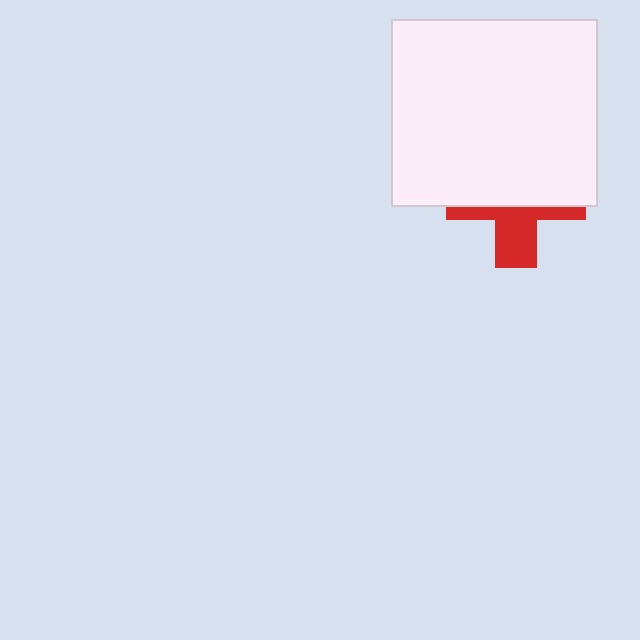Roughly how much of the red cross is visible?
A small part of it is visible (roughly 37%).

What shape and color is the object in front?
The object in front is a white rectangle.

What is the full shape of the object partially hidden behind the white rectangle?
The partially hidden object is a red cross.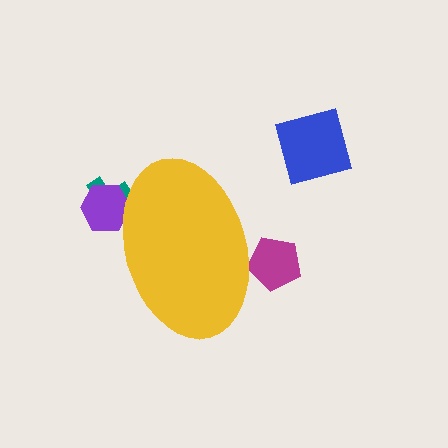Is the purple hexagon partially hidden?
Yes, the purple hexagon is partially hidden behind the yellow ellipse.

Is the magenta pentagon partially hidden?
Yes, the magenta pentagon is partially hidden behind the yellow ellipse.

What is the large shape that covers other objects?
A yellow ellipse.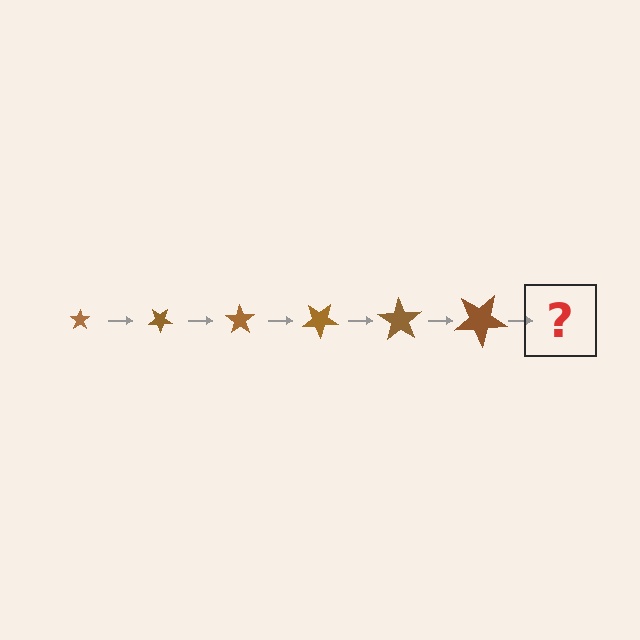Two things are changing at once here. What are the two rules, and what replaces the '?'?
The two rules are that the star grows larger each step and it rotates 35 degrees each step. The '?' should be a star, larger than the previous one and rotated 210 degrees from the start.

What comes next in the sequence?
The next element should be a star, larger than the previous one and rotated 210 degrees from the start.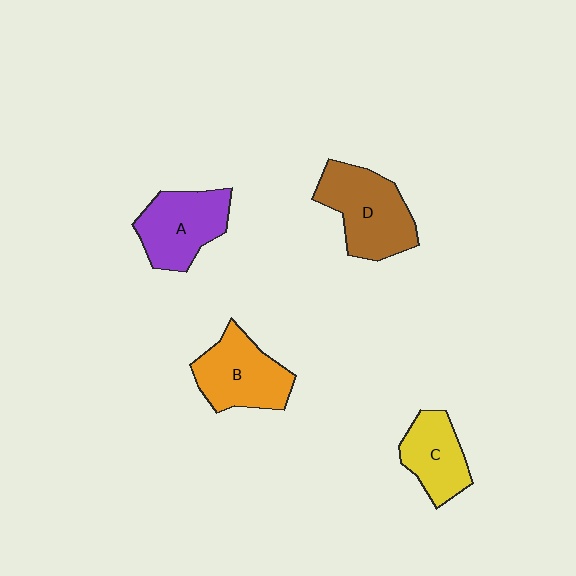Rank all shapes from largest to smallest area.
From largest to smallest: D (brown), B (orange), A (purple), C (yellow).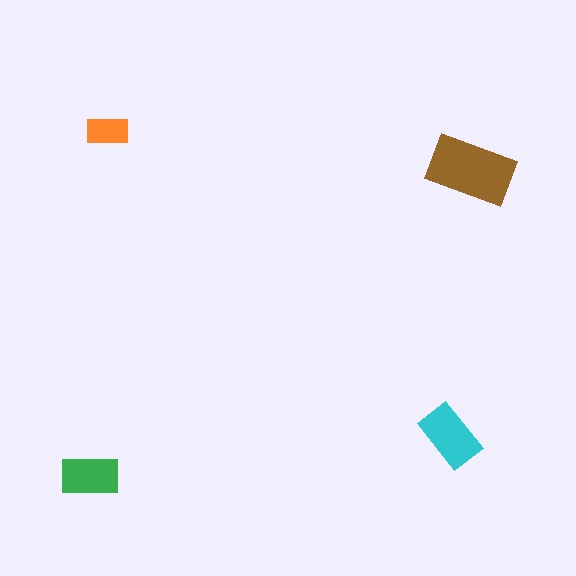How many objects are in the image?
There are 4 objects in the image.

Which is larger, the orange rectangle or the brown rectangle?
The brown one.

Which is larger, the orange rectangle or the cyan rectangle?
The cyan one.